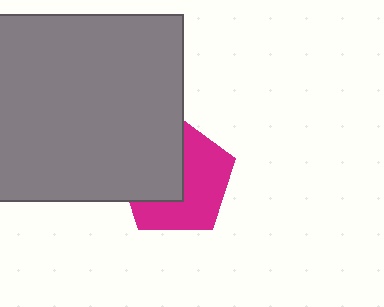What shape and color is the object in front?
The object in front is a gray square.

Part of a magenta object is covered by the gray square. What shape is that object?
It is a pentagon.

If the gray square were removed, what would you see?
You would see the complete magenta pentagon.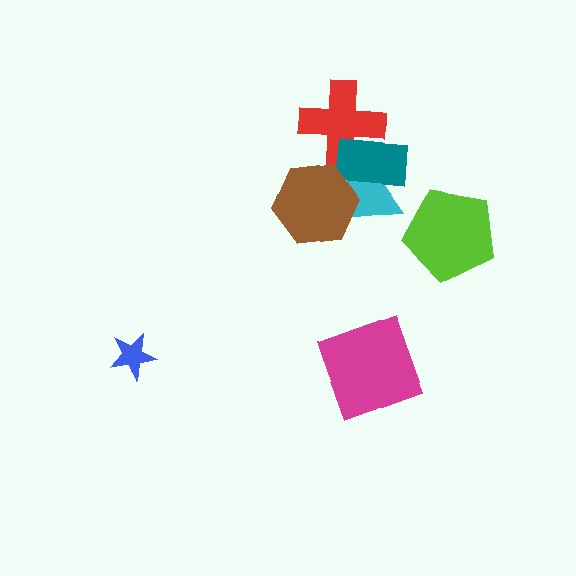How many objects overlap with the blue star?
0 objects overlap with the blue star.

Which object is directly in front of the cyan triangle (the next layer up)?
The red cross is directly in front of the cyan triangle.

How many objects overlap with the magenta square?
0 objects overlap with the magenta square.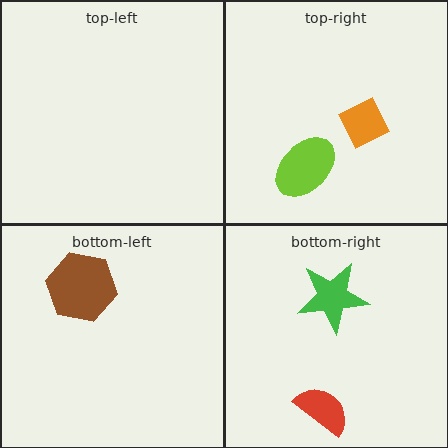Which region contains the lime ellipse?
The top-right region.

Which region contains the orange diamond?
The top-right region.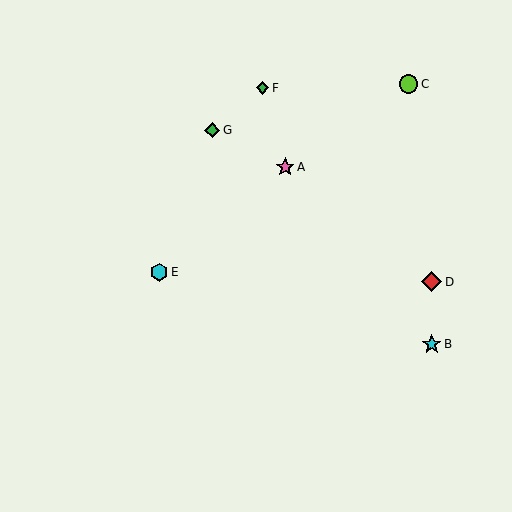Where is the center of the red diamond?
The center of the red diamond is at (432, 282).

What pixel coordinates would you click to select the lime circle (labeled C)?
Click at (409, 84) to select the lime circle C.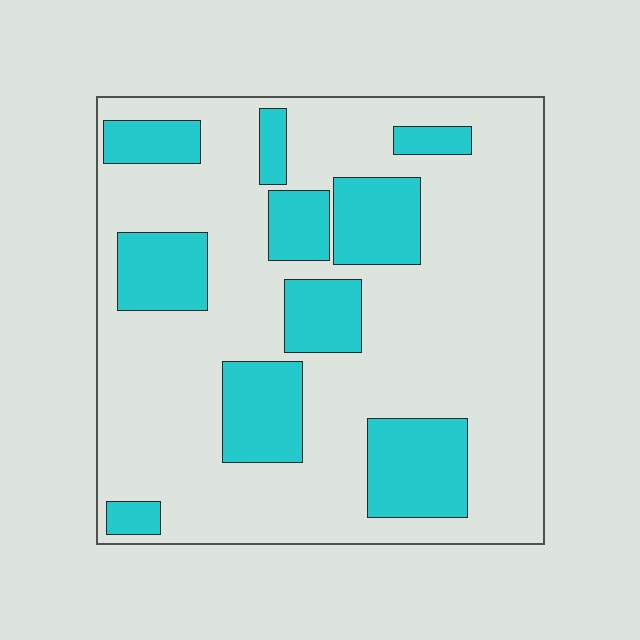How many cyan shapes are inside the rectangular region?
10.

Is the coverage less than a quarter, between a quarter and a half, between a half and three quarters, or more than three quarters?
Between a quarter and a half.